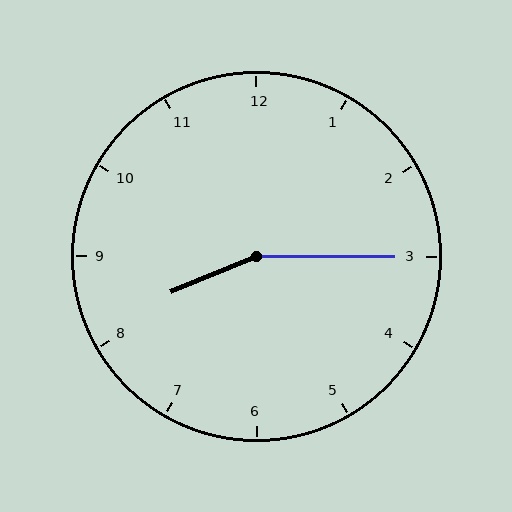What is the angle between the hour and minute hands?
Approximately 158 degrees.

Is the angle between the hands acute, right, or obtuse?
It is obtuse.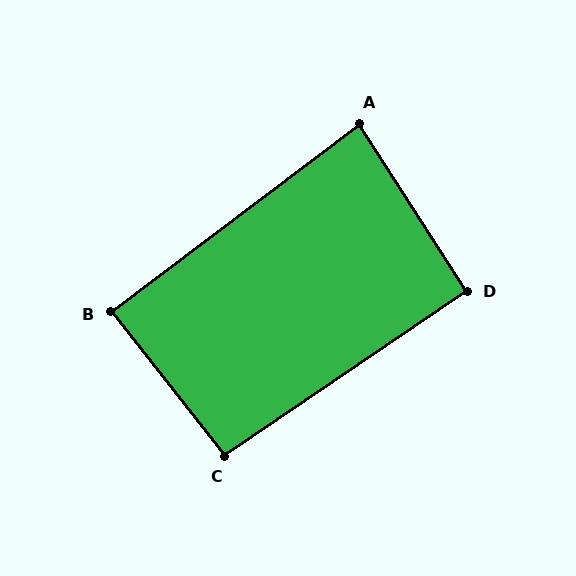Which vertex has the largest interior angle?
C, at approximately 94 degrees.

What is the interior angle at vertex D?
Approximately 91 degrees (approximately right).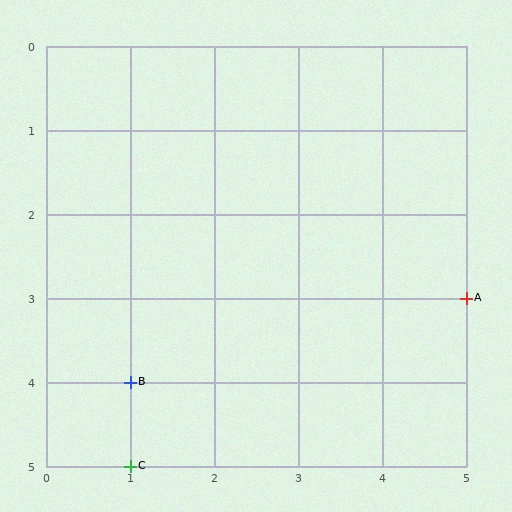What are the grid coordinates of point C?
Point C is at grid coordinates (1, 5).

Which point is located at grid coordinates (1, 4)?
Point B is at (1, 4).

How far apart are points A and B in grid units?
Points A and B are 4 columns and 1 row apart (about 4.1 grid units diagonally).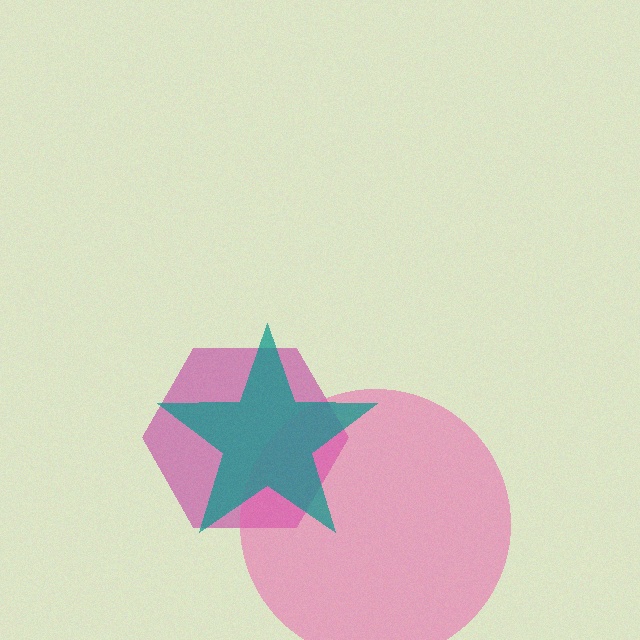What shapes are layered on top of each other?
The layered shapes are: a magenta hexagon, a pink circle, a teal star.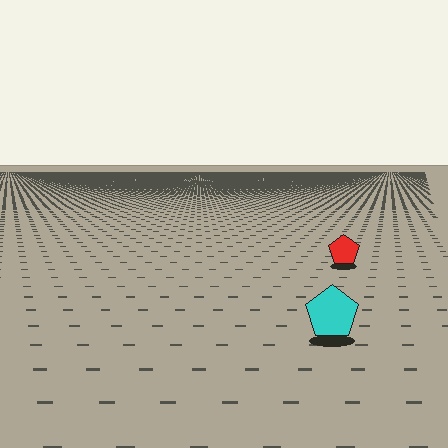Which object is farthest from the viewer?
The red pentagon is farthest from the viewer. It appears smaller and the ground texture around it is denser.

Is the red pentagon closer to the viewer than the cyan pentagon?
No. The cyan pentagon is closer — you can tell from the texture gradient: the ground texture is coarser near it.